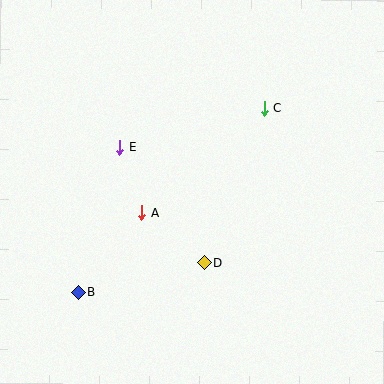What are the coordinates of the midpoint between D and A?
The midpoint between D and A is at (173, 238).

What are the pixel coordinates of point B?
Point B is at (78, 292).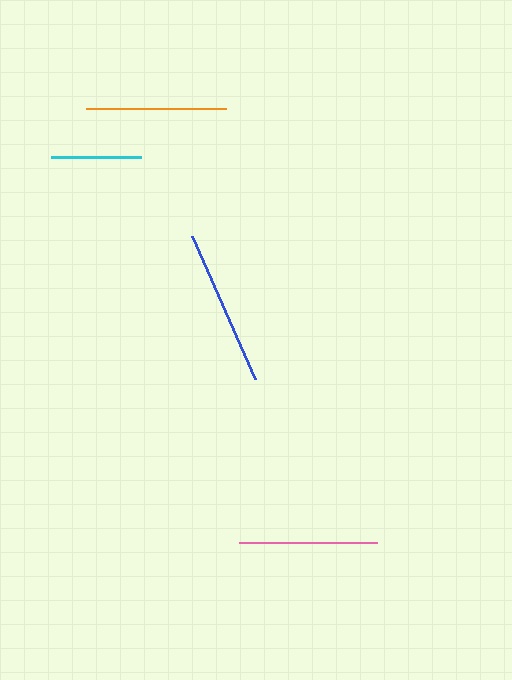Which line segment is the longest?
The blue line is the longest at approximately 156 pixels.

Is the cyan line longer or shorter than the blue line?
The blue line is longer than the cyan line.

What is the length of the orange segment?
The orange segment is approximately 140 pixels long.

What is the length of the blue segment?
The blue segment is approximately 156 pixels long.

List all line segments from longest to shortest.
From longest to shortest: blue, orange, pink, cyan.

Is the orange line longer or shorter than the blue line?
The blue line is longer than the orange line.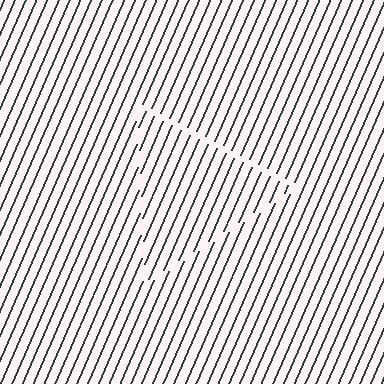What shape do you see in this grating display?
An illusory triangle. The interior of the shape contains the same grating, shifted by half a period — the contour is defined by the phase discontinuity where line-ends from the inner and outer gratings abut.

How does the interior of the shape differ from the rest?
The interior of the shape contains the same grating, shifted by half a period — the contour is defined by the phase discontinuity where line-ends from the inner and outer gratings abut.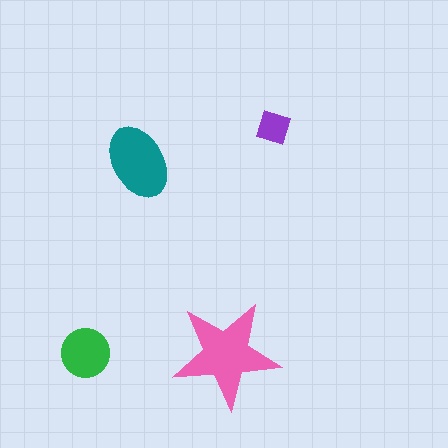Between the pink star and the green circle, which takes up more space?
The pink star.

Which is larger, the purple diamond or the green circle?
The green circle.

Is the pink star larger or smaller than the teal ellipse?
Larger.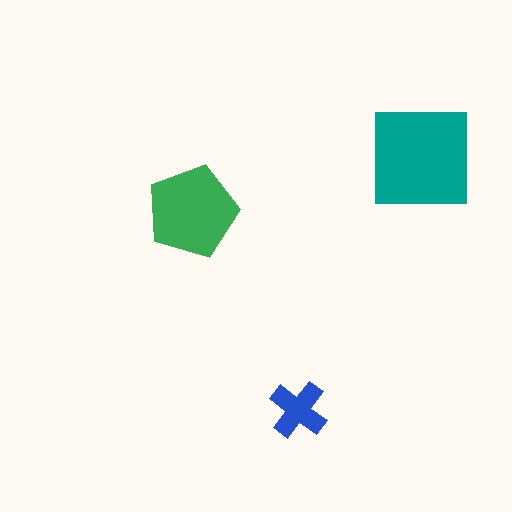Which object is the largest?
The teal square.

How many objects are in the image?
There are 3 objects in the image.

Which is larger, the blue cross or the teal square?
The teal square.